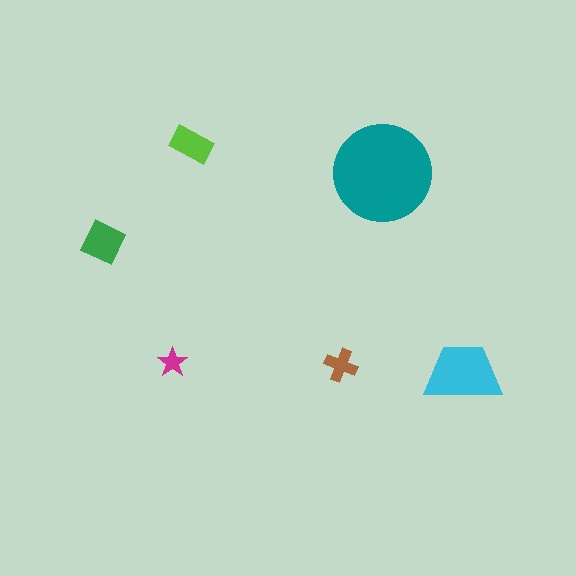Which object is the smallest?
The magenta star.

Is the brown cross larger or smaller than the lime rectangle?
Smaller.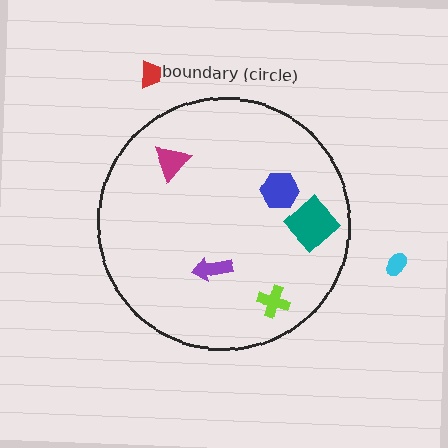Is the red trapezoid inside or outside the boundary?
Outside.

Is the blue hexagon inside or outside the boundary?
Inside.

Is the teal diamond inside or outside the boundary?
Inside.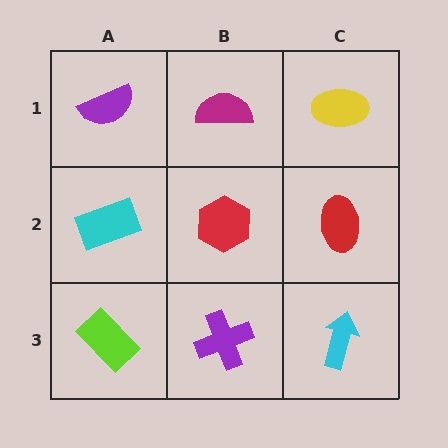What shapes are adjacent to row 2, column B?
A magenta semicircle (row 1, column B), a purple cross (row 3, column B), a cyan rectangle (row 2, column A), a red ellipse (row 2, column C).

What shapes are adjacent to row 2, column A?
A purple semicircle (row 1, column A), a lime rectangle (row 3, column A), a red hexagon (row 2, column B).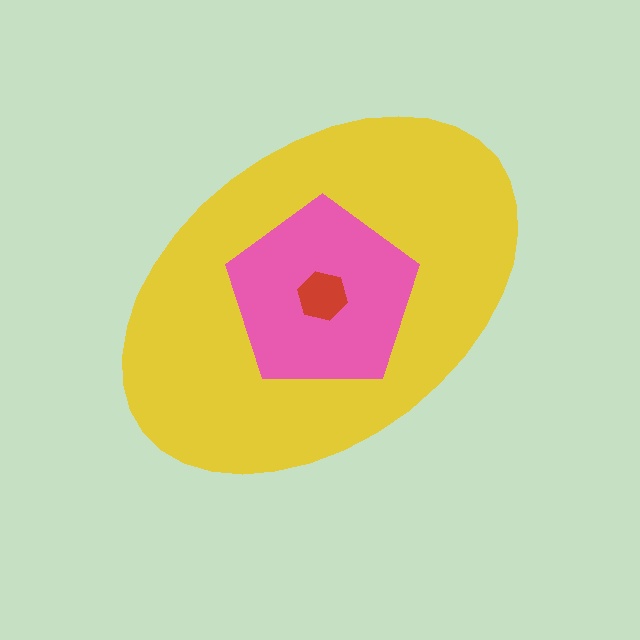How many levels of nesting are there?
3.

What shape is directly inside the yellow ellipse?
The pink pentagon.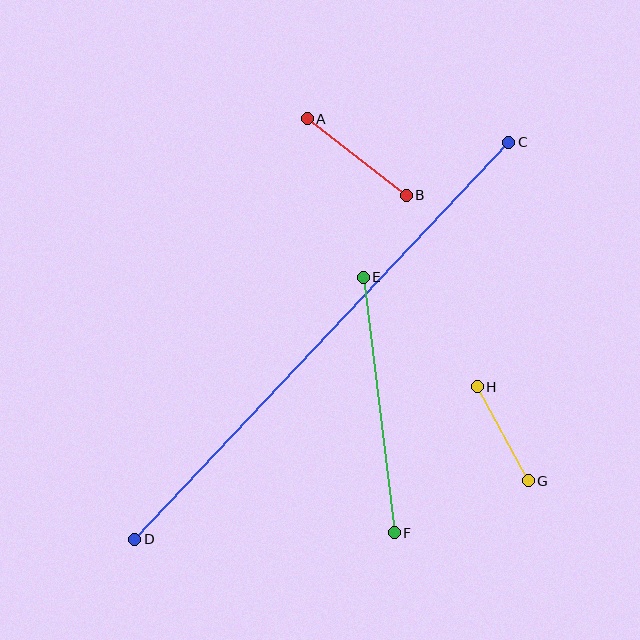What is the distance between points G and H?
The distance is approximately 107 pixels.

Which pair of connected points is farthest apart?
Points C and D are farthest apart.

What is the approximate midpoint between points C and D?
The midpoint is at approximately (322, 341) pixels.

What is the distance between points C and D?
The distance is approximately 545 pixels.